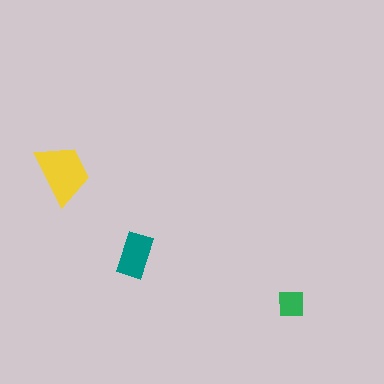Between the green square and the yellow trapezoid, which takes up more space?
The yellow trapezoid.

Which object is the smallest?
The green square.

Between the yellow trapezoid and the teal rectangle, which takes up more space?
The yellow trapezoid.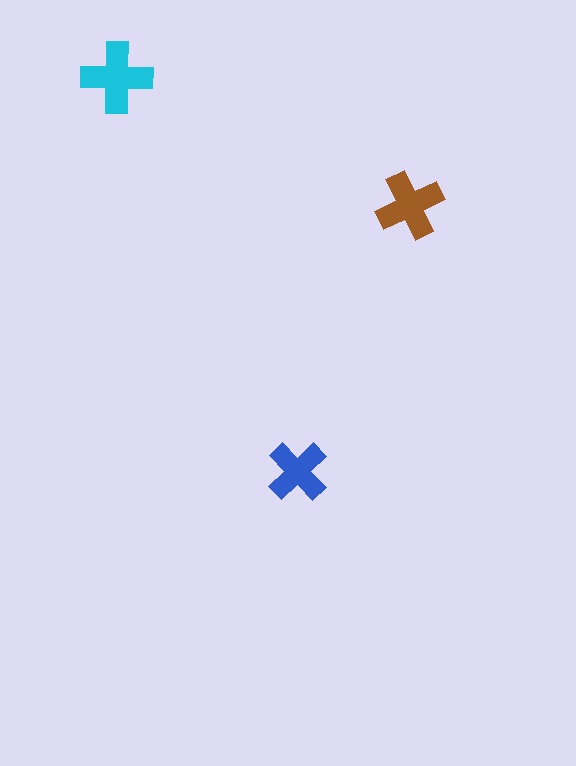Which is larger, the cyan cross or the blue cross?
The cyan one.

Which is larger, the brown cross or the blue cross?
The brown one.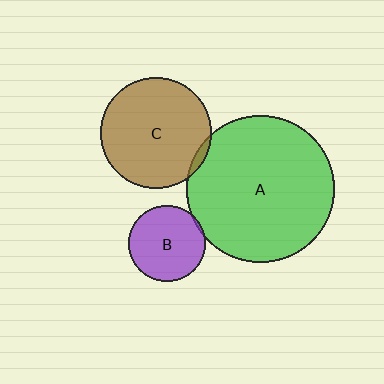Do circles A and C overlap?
Yes.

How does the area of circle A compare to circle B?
Approximately 3.7 times.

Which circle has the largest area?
Circle A (green).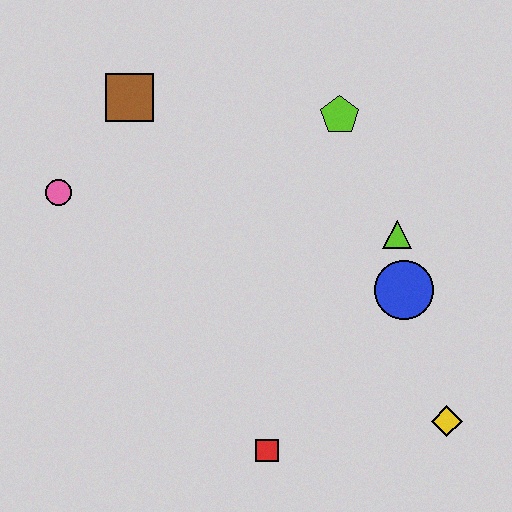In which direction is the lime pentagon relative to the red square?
The lime pentagon is above the red square.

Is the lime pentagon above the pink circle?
Yes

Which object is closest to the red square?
The yellow diamond is closest to the red square.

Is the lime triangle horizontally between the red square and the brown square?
No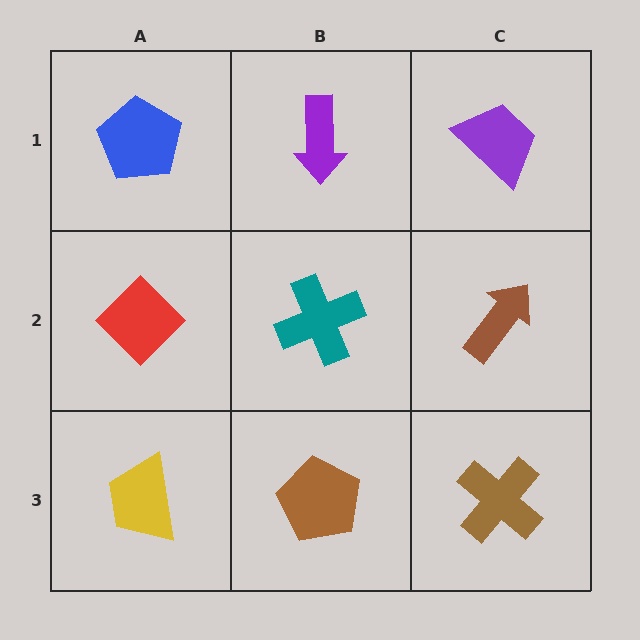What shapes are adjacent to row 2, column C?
A purple trapezoid (row 1, column C), a brown cross (row 3, column C), a teal cross (row 2, column B).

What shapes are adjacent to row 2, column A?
A blue pentagon (row 1, column A), a yellow trapezoid (row 3, column A), a teal cross (row 2, column B).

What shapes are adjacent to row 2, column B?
A purple arrow (row 1, column B), a brown pentagon (row 3, column B), a red diamond (row 2, column A), a brown arrow (row 2, column C).